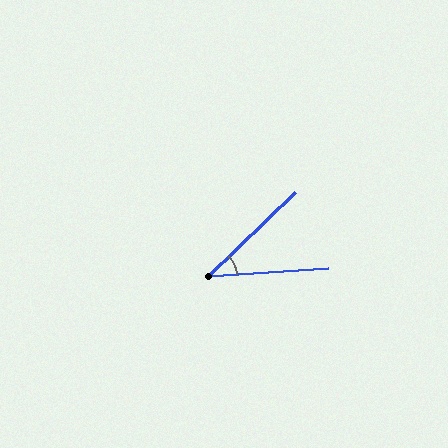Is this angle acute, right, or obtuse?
It is acute.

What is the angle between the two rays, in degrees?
Approximately 40 degrees.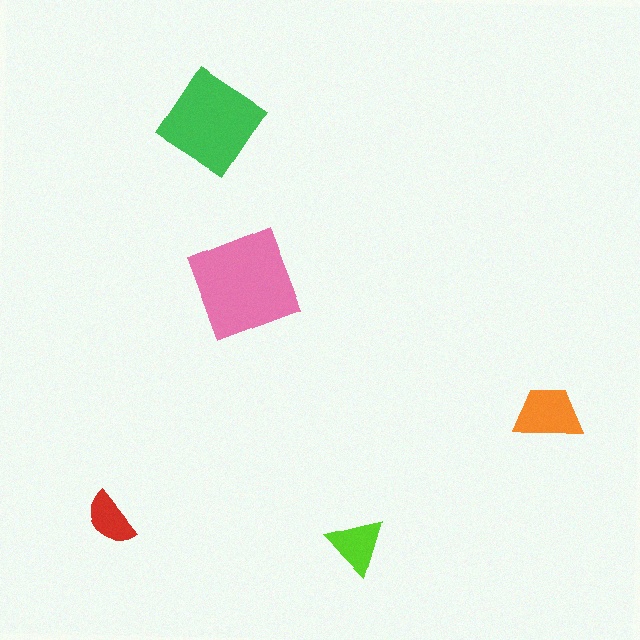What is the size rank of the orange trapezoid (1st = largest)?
3rd.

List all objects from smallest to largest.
The red semicircle, the lime triangle, the orange trapezoid, the green diamond, the pink diamond.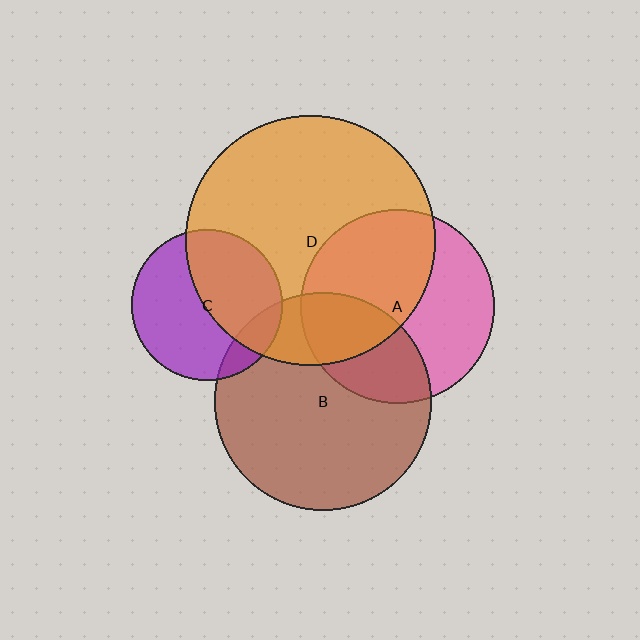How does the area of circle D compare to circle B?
Approximately 1.3 times.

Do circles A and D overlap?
Yes.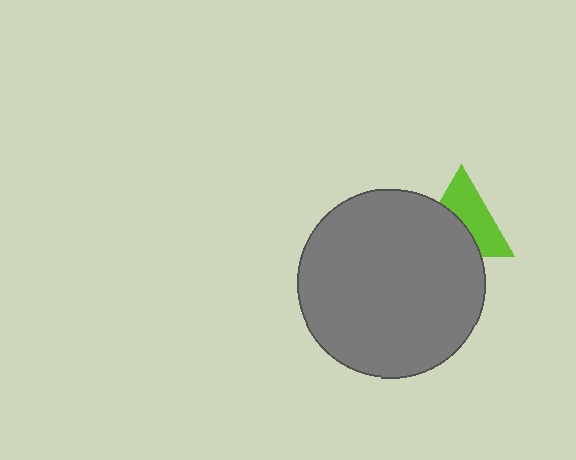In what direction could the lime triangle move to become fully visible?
The lime triangle could move toward the upper-right. That would shift it out from behind the gray circle entirely.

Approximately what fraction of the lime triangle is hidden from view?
Roughly 47% of the lime triangle is hidden behind the gray circle.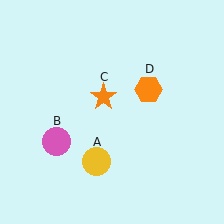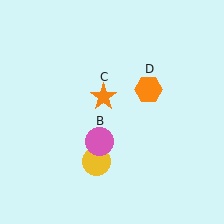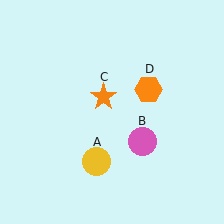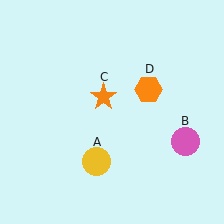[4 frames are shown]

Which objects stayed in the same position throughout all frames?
Yellow circle (object A) and orange star (object C) and orange hexagon (object D) remained stationary.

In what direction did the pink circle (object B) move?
The pink circle (object B) moved right.